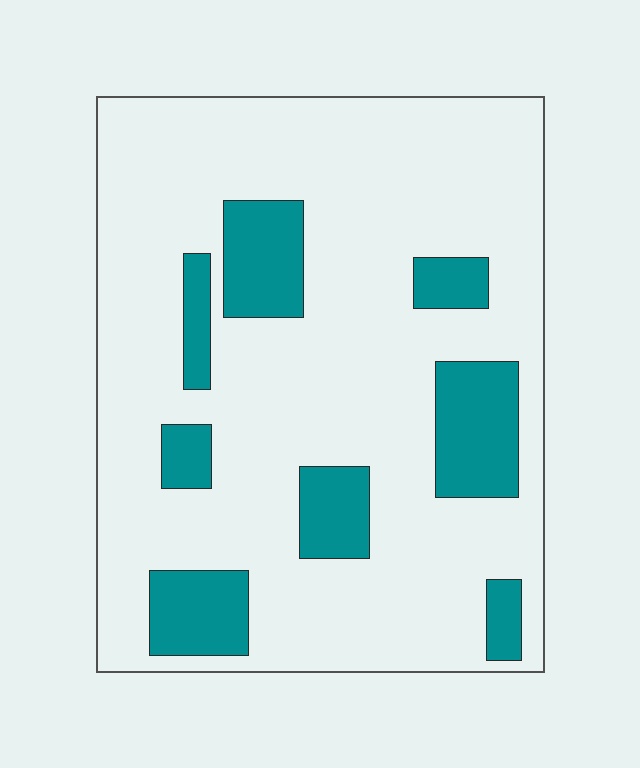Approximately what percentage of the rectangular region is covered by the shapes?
Approximately 20%.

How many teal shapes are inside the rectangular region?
8.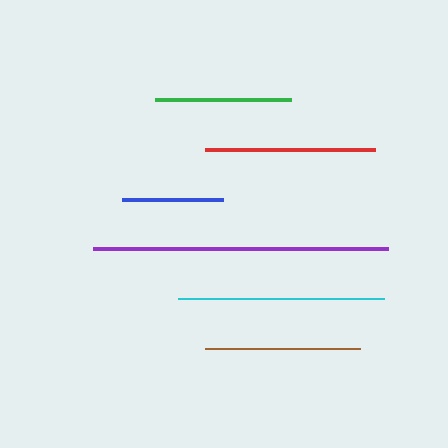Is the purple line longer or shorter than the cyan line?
The purple line is longer than the cyan line.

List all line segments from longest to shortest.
From longest to shortest: purple, cyan, red, brown, green, blue.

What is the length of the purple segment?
The purple segment is approximately 295 pixels long.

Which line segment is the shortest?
The blue line is the shortest at approximately 101 pixels.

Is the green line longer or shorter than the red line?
The red line is longer than the green line.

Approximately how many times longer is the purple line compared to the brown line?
The purple line is approximately 1.9 times the length of the brown line.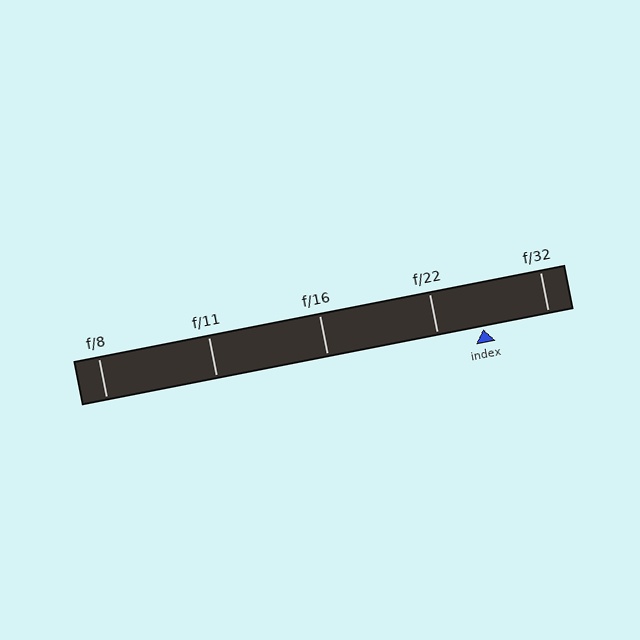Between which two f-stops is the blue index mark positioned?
The index mark is between f/22 and f/32.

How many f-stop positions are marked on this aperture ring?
There are 5 f-stop positions marked.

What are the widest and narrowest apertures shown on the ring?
The widest aperture shown is f/8 and the narrowest is f/32.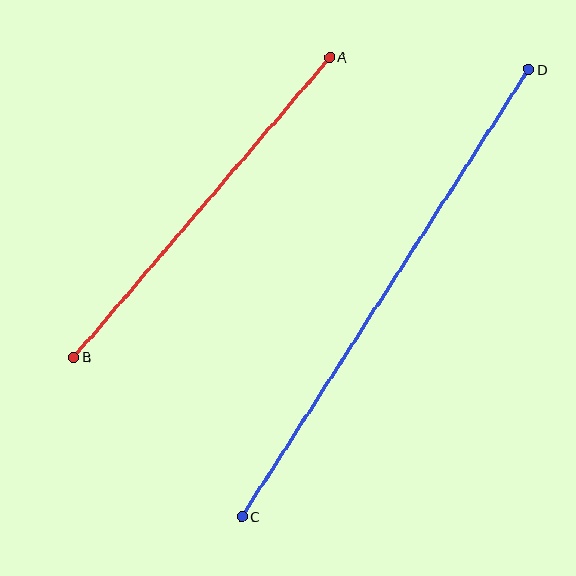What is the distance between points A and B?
The distance is approximately 395 pixels.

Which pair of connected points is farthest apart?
Points C and D are farthest apart.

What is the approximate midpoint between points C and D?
The midpoint is at approximately (385, 293) pixels.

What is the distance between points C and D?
The distance is approximately 532 pixels.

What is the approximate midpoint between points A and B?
The midpoint is at approximately (202, 208) pixels.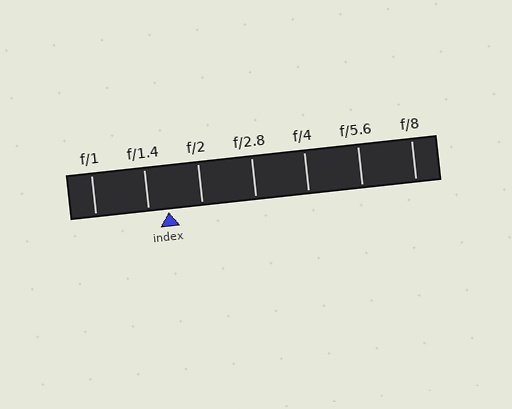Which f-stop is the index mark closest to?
The index mark is closest to f/1.4.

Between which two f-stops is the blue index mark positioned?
The index mark is between f/1.4 and f/2.